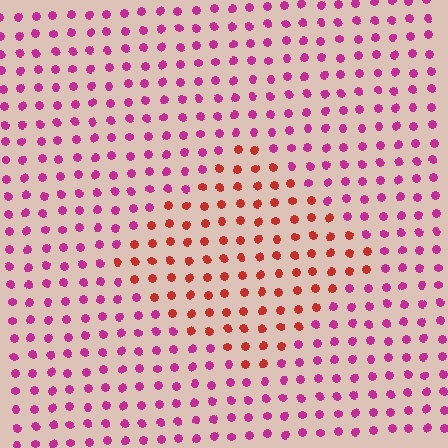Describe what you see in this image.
The image is filled with small magenta elements in a uniform arrangement. A diamond-shaped region is visible where the elements are tinted to a slightly different hue, forming a subtle color boundary.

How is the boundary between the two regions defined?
The boundary is defined purely by a slight shift in hue (about 44 degrees). Spacing, size, and orientation are identical on both sides.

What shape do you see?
I see a diamond.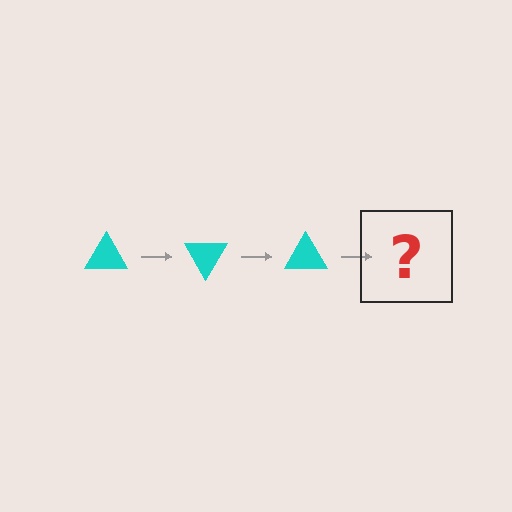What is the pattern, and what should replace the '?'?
The pattern is that the triangle rotates 60 degrees each step. The '?' should be a cyan triangle rotated 180 degrees.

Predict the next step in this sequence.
The next step is a cyan triangle rotated 180 degrees.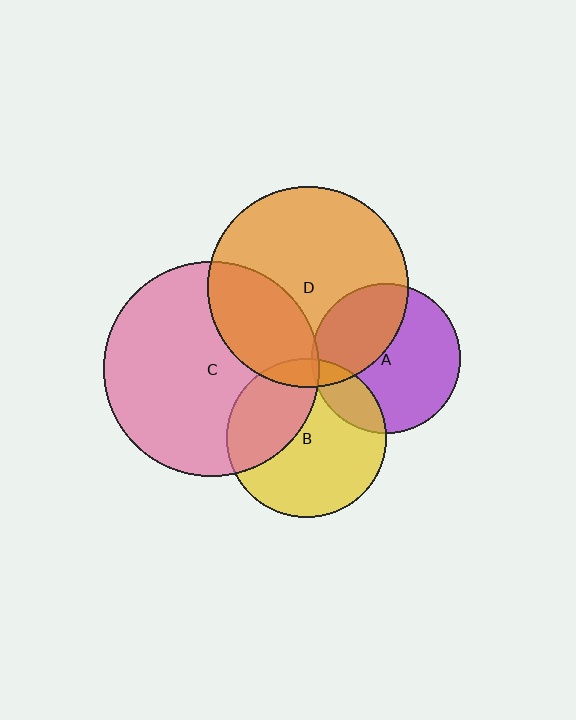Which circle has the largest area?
Circle C (pink).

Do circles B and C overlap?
Yes.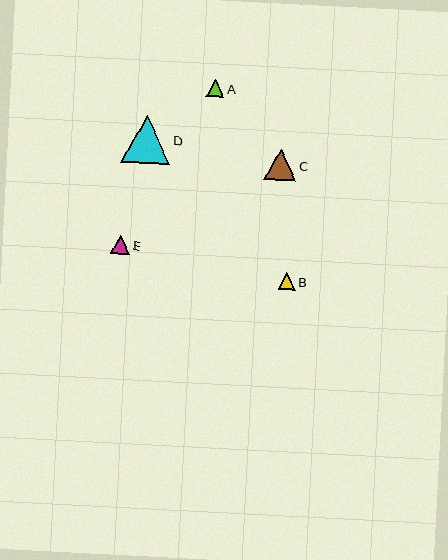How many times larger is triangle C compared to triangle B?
Triangle C is approximately 1.9 times the size of triangle B.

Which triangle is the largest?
Triangle D is the largest with a size of approximately 48 pixels.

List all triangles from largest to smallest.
From largest to smallest: D, C, E, A, B.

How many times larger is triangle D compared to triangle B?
Triangle D is approximately 2.9 times the size of triangle B.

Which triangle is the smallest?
Triangle B is the smallest with a size of approximately 17 pixels.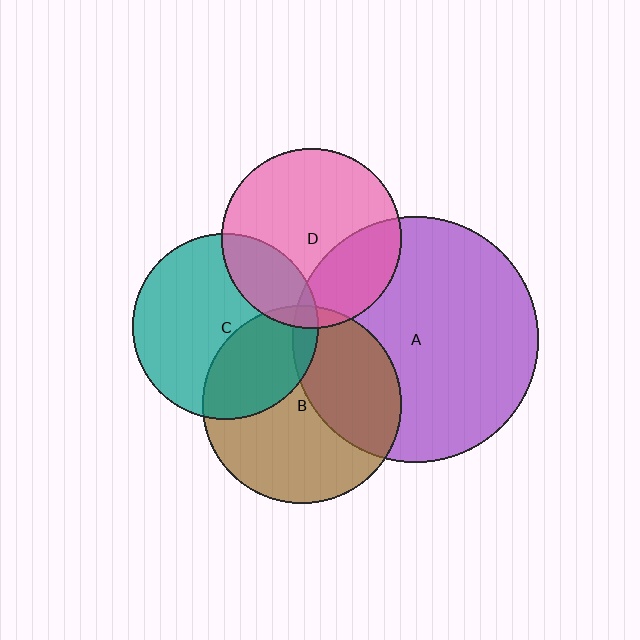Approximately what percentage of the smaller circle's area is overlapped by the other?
Approximately 20%.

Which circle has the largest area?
Circle A (purple).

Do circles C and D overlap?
Yes.